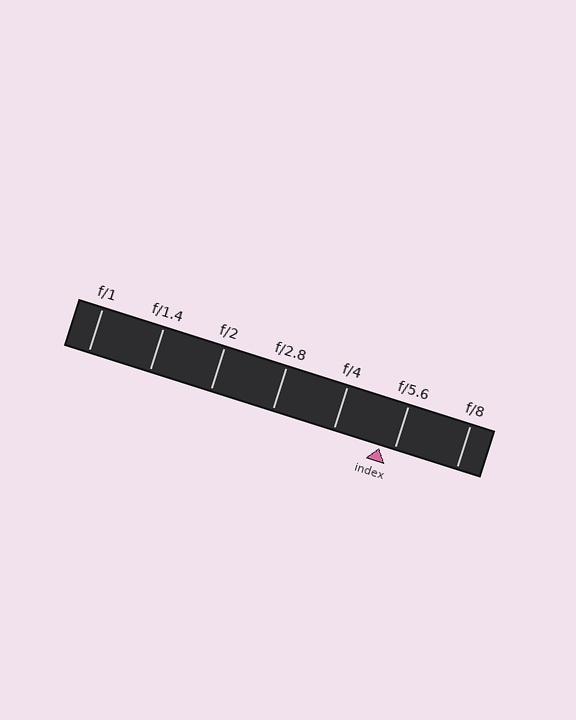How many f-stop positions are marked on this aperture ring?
There are 7 f-stop positions marked.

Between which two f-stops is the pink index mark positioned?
The index mark is between f/4 and f/5.6.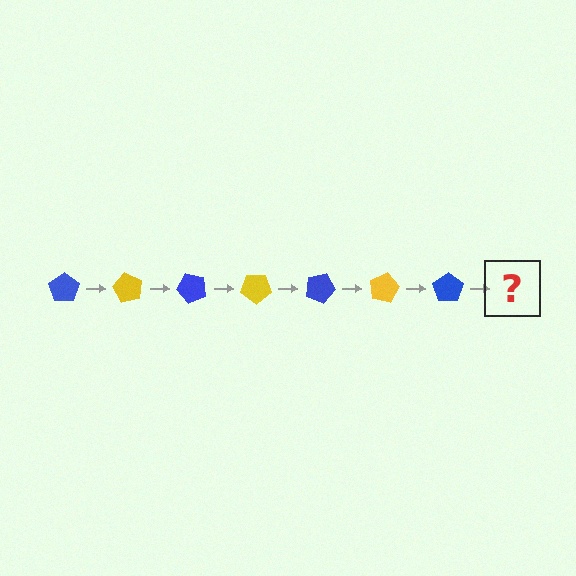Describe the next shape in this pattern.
It should be a yellow pentagon, rotated 420 degrees from the start.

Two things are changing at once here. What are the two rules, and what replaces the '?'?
The two rules are that it rotates 60 degrees each step and the color cycles through blue and yellow. The '?' should be a yellow pentagon, rotated 420 degrees from the start.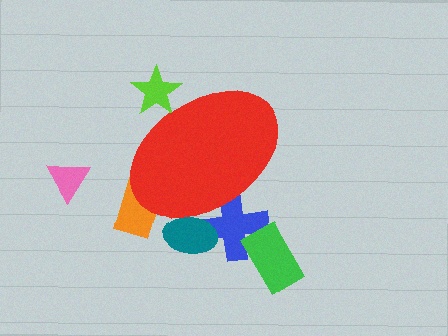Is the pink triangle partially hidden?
No, the pink triangle is fully visible.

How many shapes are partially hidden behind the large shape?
4 shapes are partially hidden.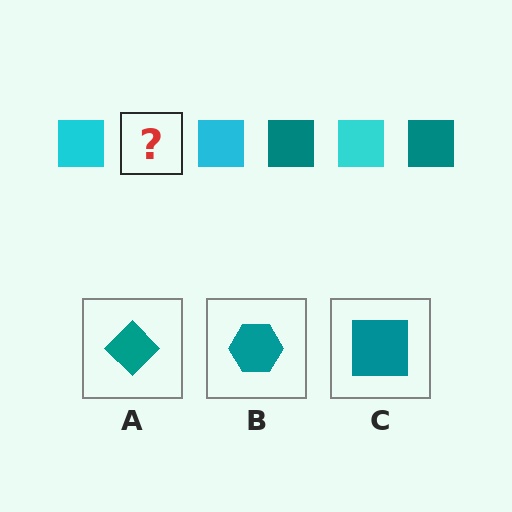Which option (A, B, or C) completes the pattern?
C.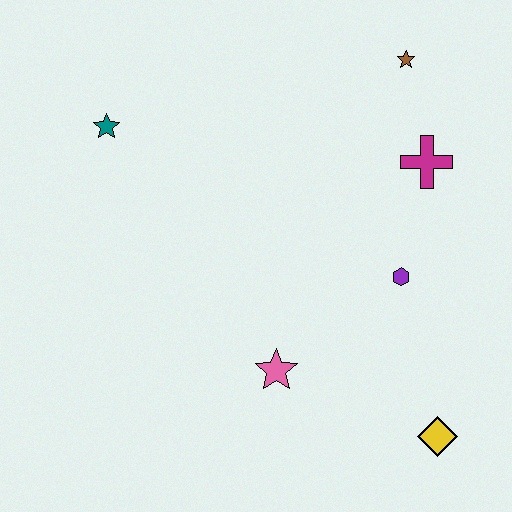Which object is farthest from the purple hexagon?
The teal star is farthest from the purple hexagon.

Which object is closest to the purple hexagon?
The magenta cross is closest to the purple hexagon.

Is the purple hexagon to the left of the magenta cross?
Yes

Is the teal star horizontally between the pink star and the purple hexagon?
No